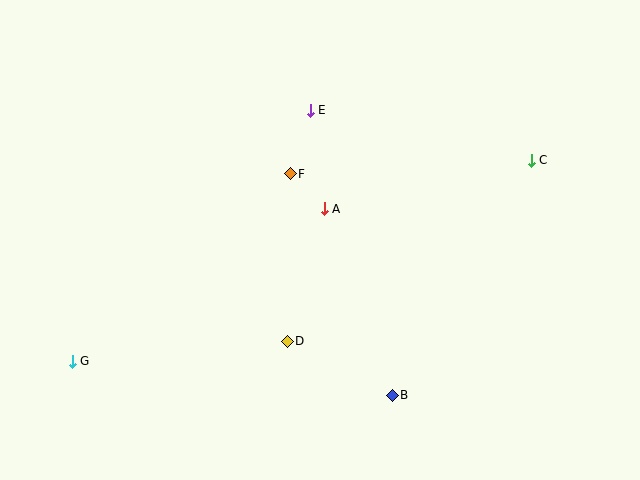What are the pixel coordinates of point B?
Point B is at (392, 395).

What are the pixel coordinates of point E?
Point E is at (310, 110).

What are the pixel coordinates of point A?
Point A is at (324, 209).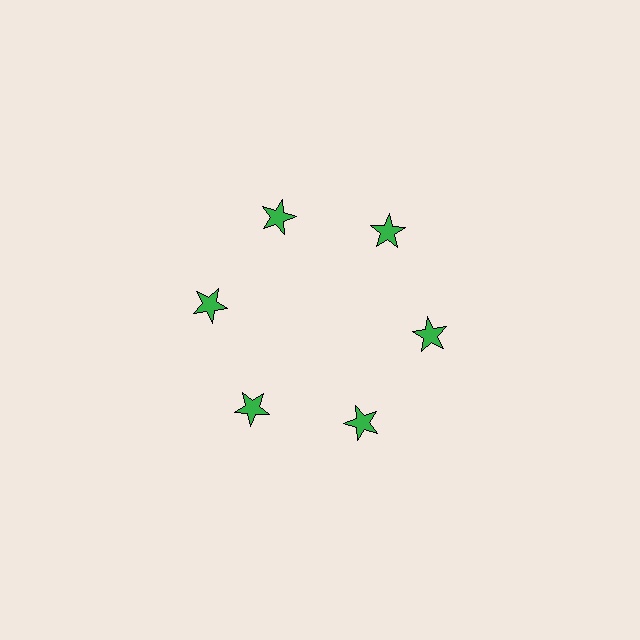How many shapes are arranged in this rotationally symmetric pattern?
There are 6 shapes, arranged in 6 groups of 1.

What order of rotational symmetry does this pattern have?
This pattern has 6-fold rotational symmetry.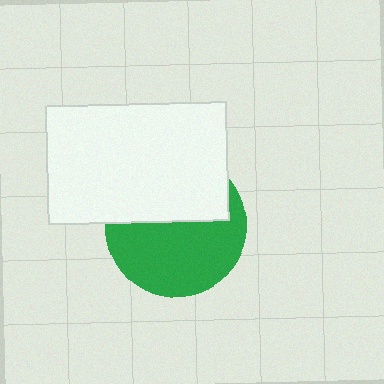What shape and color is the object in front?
The object in front is a white rectangle.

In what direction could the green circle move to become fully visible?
The green circle could move down. That would shift it out from behind the white rectangle entirely.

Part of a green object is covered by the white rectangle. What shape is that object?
It is a circle.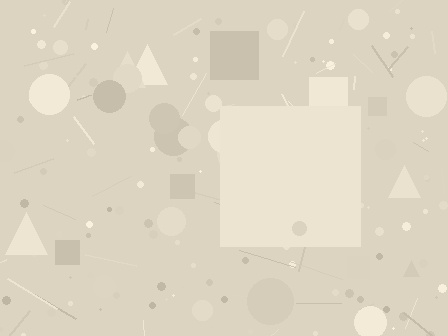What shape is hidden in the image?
A square is hidden in the image.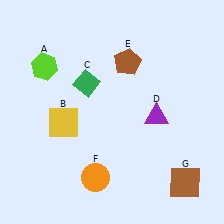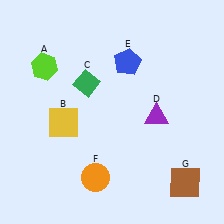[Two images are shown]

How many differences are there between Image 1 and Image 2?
There is 1 difference between the two images.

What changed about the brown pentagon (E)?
In Image 1, E is brown. In Image 2, it changed to blue.